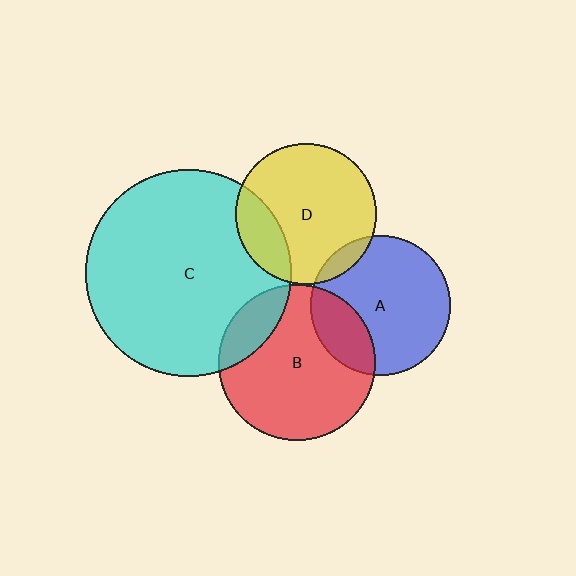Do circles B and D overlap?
Yes.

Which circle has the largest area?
Circle C (cyan).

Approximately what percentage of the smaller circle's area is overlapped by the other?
Approximately 5%.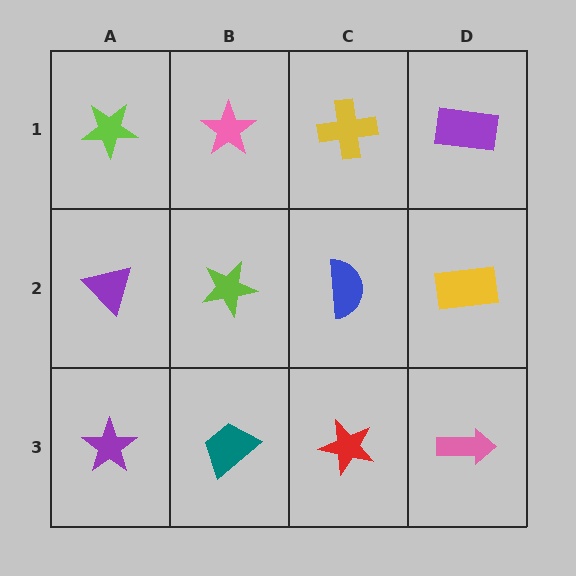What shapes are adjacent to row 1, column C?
A blue semicircle (row 2, column C), a pink star (row 1, column B), a purple rectangle (row 1, column D).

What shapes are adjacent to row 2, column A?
A lime star (row 1, column A), a purple star (row 3, column A), a lime star (row 2, column B).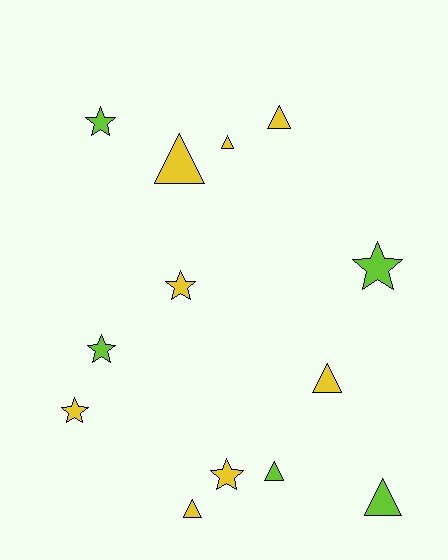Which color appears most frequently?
Yellow, with 8 objects.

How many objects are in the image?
There are 13 objects.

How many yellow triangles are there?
There are 5 yellow triangles.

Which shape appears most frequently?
Triangle, with 7 objects.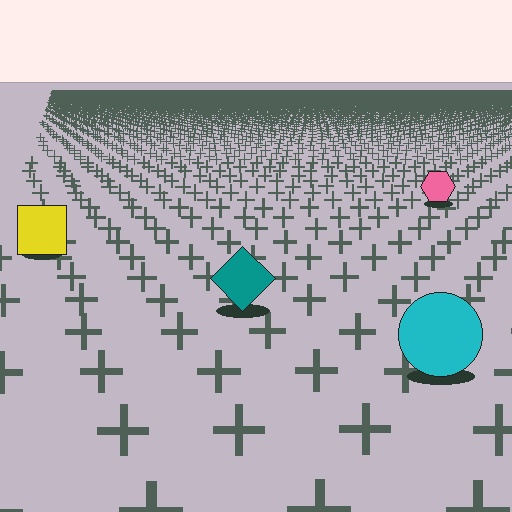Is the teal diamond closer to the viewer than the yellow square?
Yes. The teal diamond is closer — you can tell from the texture gradient: the ground texture is coarser near it.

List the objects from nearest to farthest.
From nearest to farthest: the cyan circle, the teal diamond, the yellow square, the pink hexagon.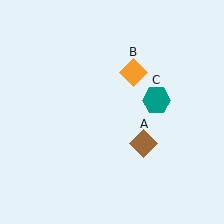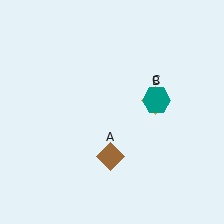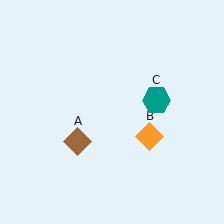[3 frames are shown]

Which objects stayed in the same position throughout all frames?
Teal hexagon (object C) remained stationary.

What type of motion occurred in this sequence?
The brown diamond (object A), orange diamond (object B) rotated clockwise around the center of the scene.